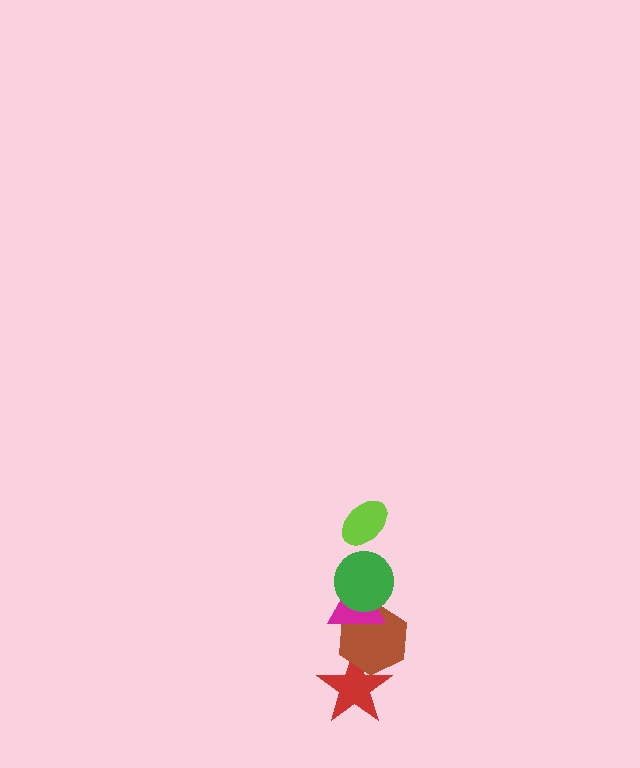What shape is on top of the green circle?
The lime ellipse is on top of the green circle.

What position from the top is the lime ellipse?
The lime ellipse is 1st from the top.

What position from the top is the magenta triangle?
The magenta triangle is 3rd from the top.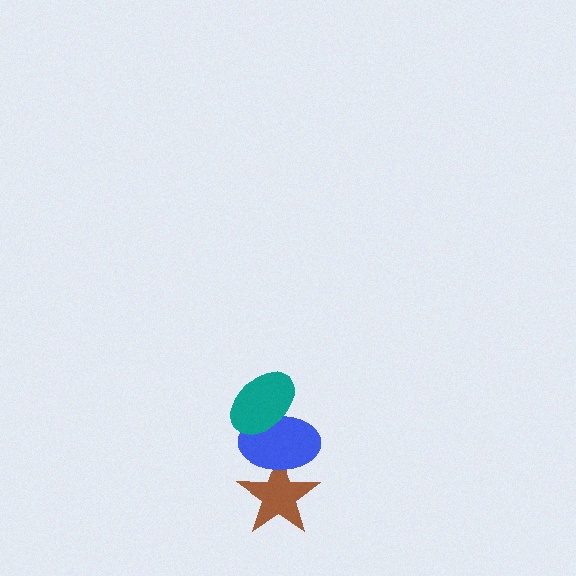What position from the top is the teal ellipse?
The teal ellipse is 1st from the top.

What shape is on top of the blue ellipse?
The teal ellipse is on top of the blue ellipse.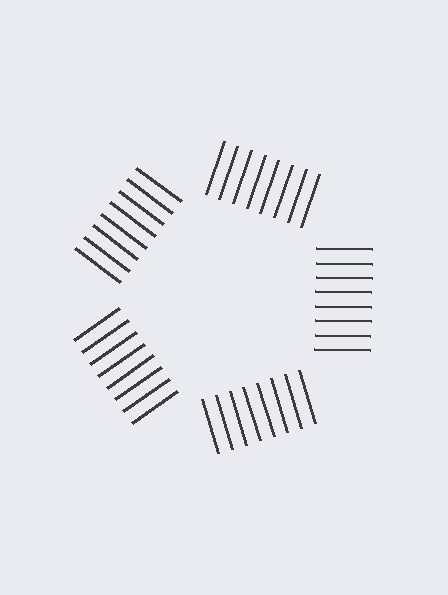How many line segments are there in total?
40 — 8 along each of the 5 edges.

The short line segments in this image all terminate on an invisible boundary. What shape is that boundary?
An illusory pentagon — the line segments terminate on its edges but no continuous stroke is drawn.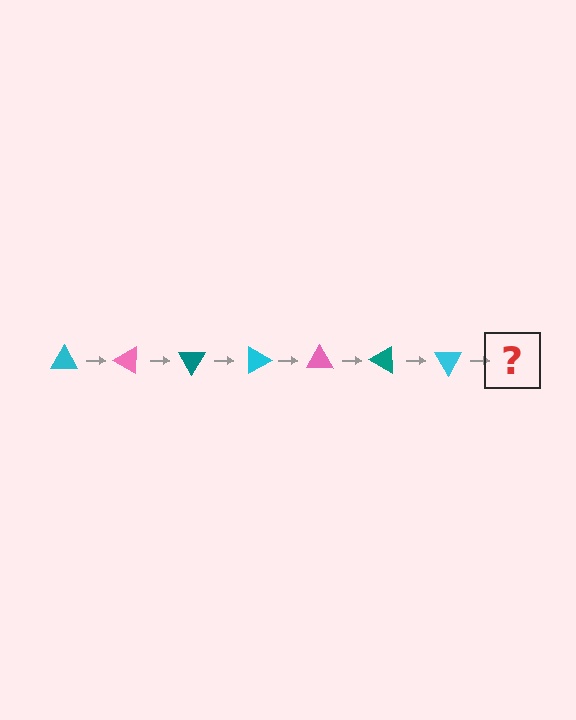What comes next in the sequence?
The next element should be a pink triangle, rotated 210 degrees from the start.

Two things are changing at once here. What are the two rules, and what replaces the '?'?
The two rules are that it rotates 30 degrees each step and the color cycles through cyan, pink, and teal. The '?' should be a pink triangle, rotated 210 degrees from the start.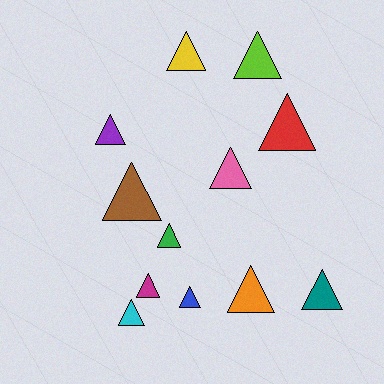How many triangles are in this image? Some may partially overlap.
There are 12 triangles.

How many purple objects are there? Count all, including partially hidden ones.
There is 1 purple object.